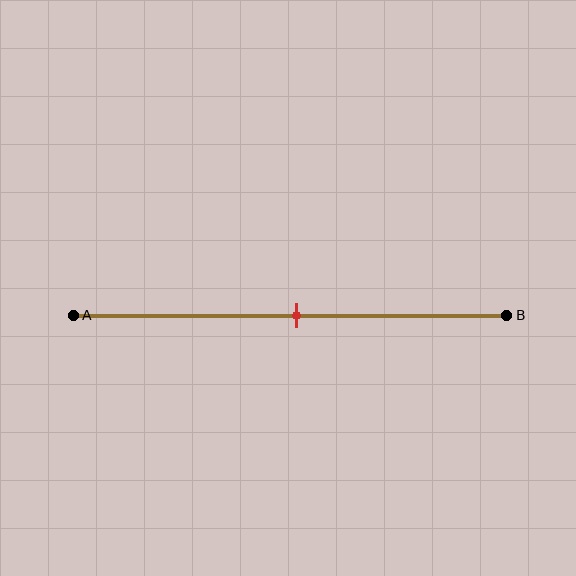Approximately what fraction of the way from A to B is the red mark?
The red mark is approximately 50% of the way from A to B.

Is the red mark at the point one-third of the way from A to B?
No, the mark is at about 50% from A, not at the 33% one-third point.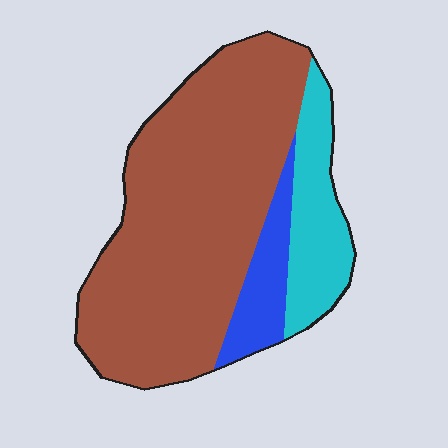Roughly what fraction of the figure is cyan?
Cyan takes up less than a quarter of the figure.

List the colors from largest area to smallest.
From largest to smallest: brown, cyan, blue.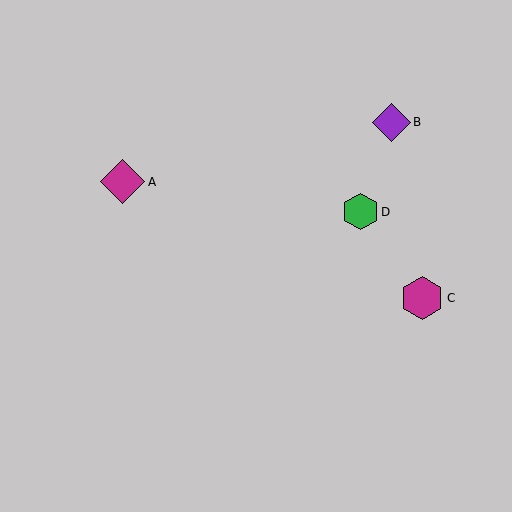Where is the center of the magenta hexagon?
The center of the magenta hexagon is at (422, 298).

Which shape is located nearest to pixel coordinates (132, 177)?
The magenta diamond (labeled A) at (123, 182) is nearest to that location.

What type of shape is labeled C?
Shape C is a magenta hexagon.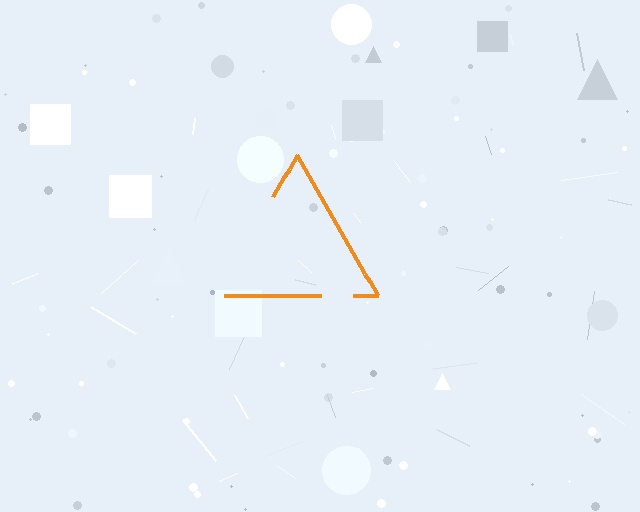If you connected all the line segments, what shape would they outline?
They would outline a triangle.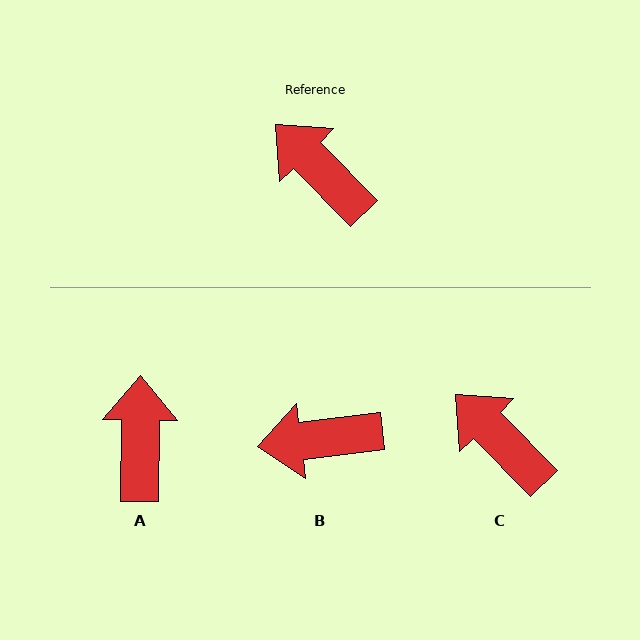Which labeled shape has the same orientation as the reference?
C.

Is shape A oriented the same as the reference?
No, it is off by about 45 degrees.